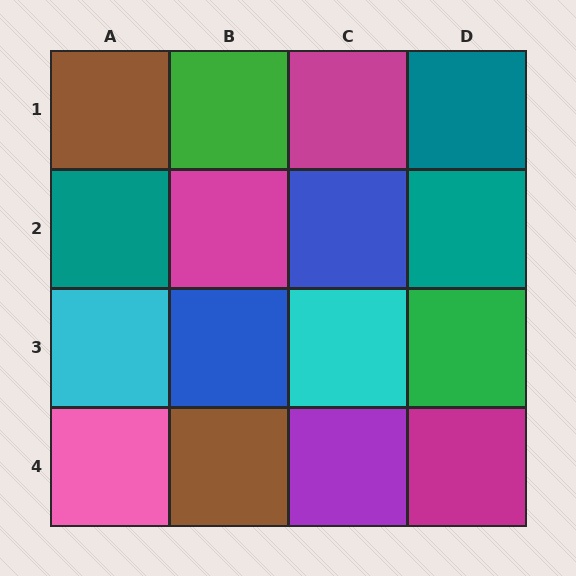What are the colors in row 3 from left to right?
Cyan, blue, cyan, green.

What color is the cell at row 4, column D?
Magenta.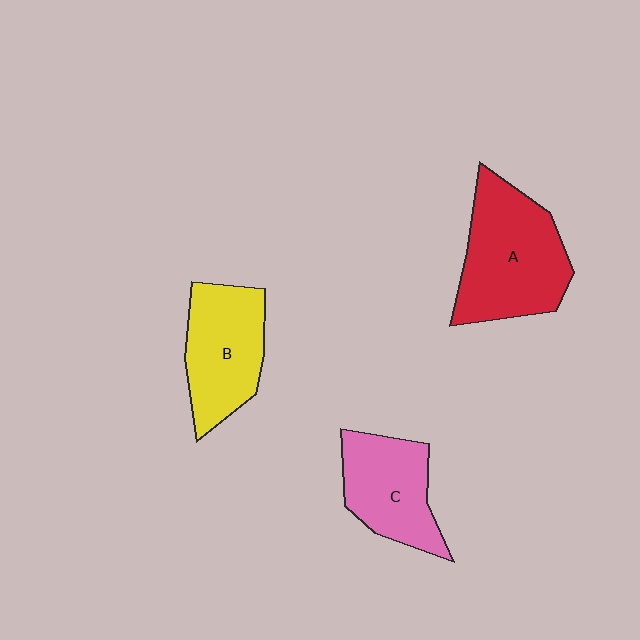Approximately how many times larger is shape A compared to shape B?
Approximately 1.3 times.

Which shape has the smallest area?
Shape C (pink).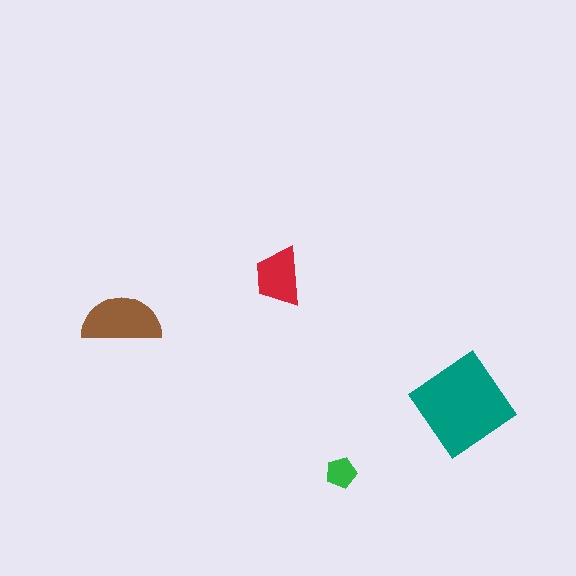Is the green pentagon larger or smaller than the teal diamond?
Smaller.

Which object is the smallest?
The green pentagon.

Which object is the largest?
The teal diamond.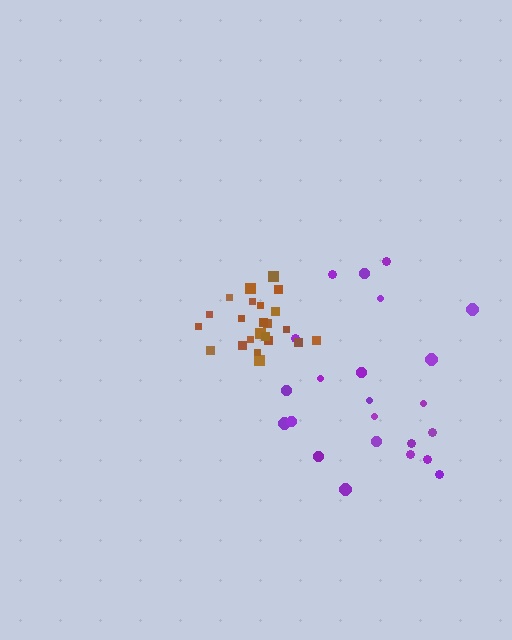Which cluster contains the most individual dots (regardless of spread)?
Purple (23).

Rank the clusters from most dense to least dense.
brown, purple.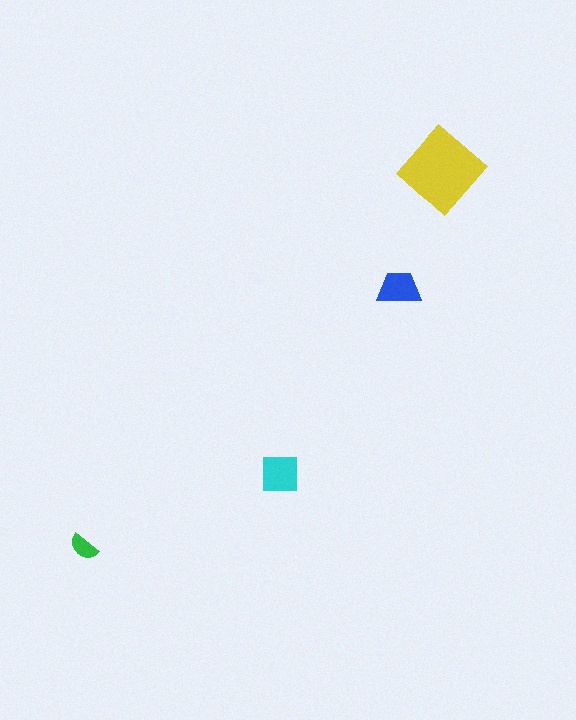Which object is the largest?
The yellow diamond.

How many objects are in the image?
There are 4 objects in the image.